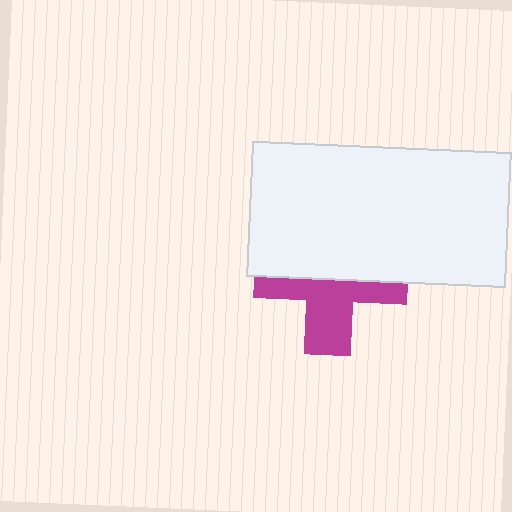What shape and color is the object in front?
The object in front is a white rectangle.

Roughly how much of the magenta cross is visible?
About half of it is visible (roughly 46%).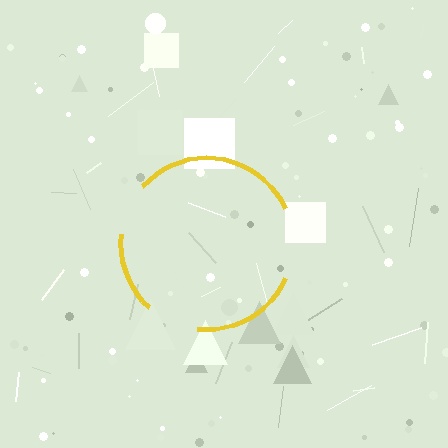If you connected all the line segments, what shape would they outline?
They would outline a circle.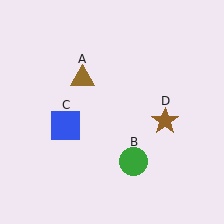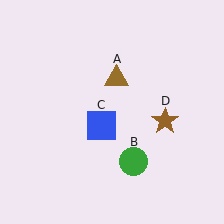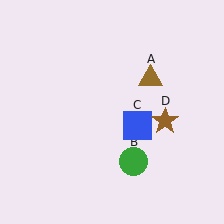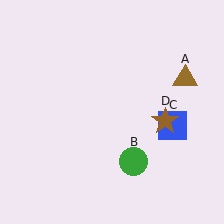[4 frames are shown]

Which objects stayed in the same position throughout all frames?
Green circle (object B) and brown star (object D) remained stationary.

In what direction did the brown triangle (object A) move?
The brown triangle (object A) moved right.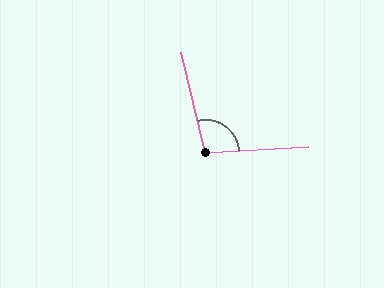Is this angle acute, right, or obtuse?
It is obtuse.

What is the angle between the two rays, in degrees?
Approximately 100 degrees.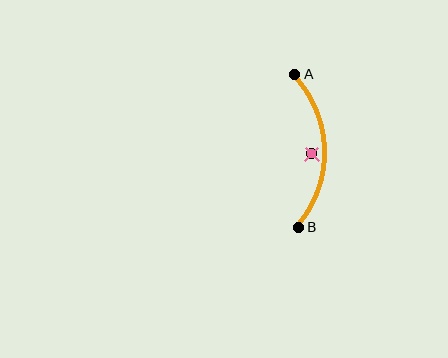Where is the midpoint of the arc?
The arc midpoint is the point on the curve farthest from the straight line joining A and B. It sits to the right of that line.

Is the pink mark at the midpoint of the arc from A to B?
No — the pink mark does not lie on the arc at all. It sits slightly inside the curve.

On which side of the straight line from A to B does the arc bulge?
The arc bulges to the right of the straight line connecting A and B.